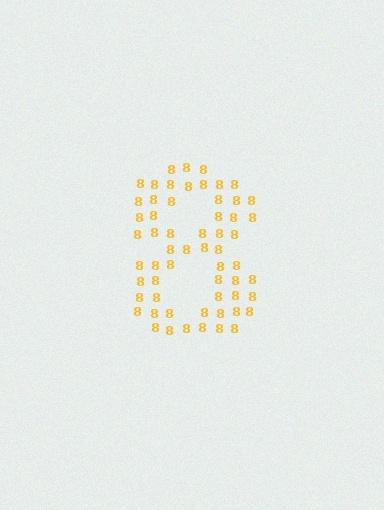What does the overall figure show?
The overall figure shows the digit 8.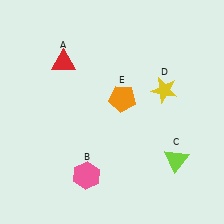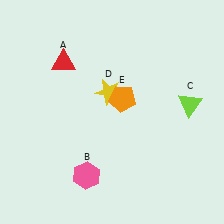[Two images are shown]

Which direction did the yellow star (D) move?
The yellow star (D) moved left.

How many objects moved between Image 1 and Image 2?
2 objects moved between the two images.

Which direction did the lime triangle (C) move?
The lime triangle (C) moved up.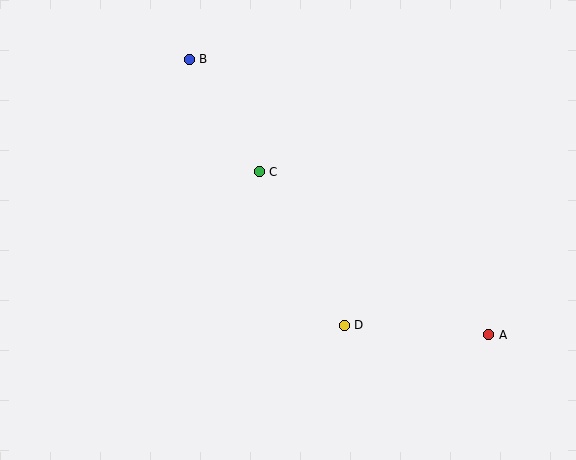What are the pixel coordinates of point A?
Point A is at (489, 335).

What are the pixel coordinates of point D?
Point D is at (344, 325).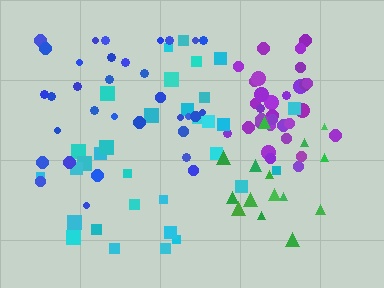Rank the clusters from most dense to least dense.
purple, green, cyan, blue.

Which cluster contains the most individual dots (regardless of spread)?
Blue (34).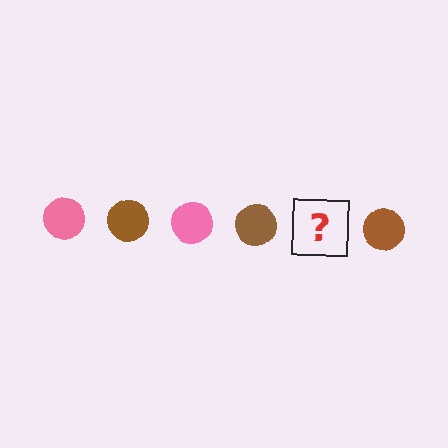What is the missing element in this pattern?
The missing element is a pink circle.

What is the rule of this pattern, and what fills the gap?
The rule is that the pattern cycles through pink, brown circles. The gap should be filled with a pink circle.